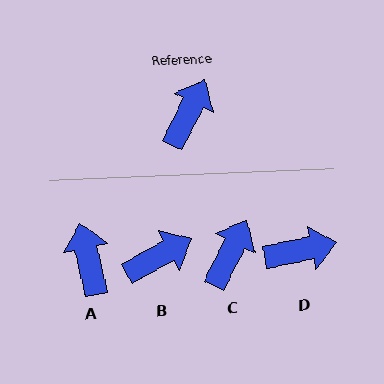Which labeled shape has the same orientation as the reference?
C.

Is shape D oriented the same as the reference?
No, it is off by about 52 degrees.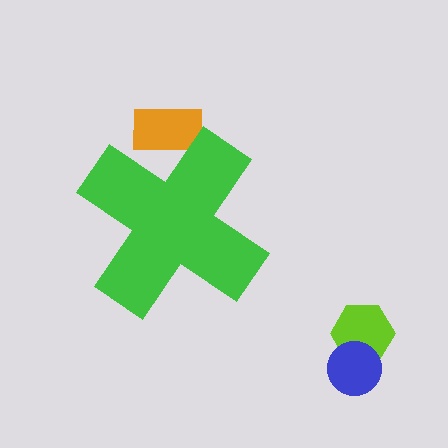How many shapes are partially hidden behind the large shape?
1 shape is partially hidden.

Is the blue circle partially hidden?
No, the blue circle is fully visible.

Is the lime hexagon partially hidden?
No, the lime hexagon is fully visible.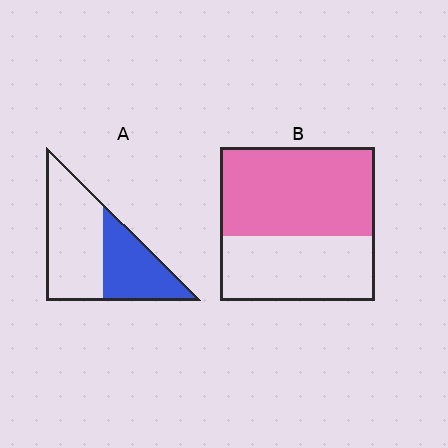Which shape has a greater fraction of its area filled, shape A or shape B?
Shape B.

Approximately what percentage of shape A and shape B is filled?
A is approximately 40% and B is approximately 60%.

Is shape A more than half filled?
No.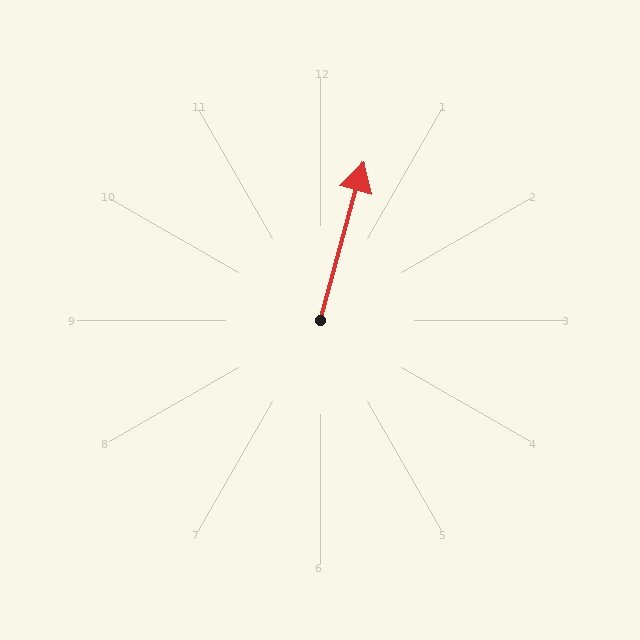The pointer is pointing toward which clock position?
Roughly 1 o'clock.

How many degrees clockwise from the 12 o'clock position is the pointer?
Approximately 15 degrees.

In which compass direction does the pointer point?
North.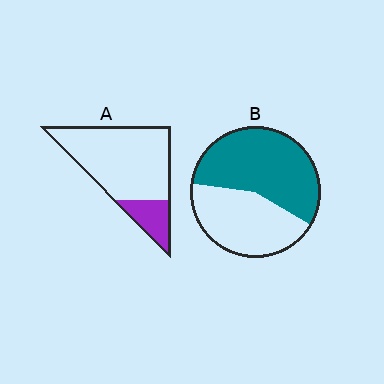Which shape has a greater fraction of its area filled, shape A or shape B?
Shape B.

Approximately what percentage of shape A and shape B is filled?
A is approximately 20% and B is approximately 55%.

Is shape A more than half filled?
No.